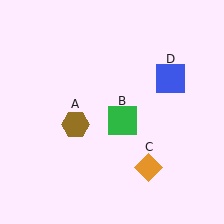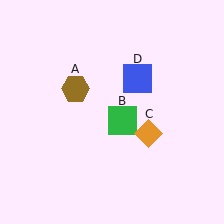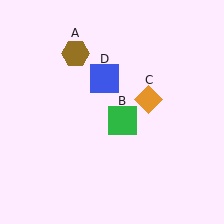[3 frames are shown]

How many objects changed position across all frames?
3 objects changed position: brown hexagon (object A), orange diamond (object C), blue square (object D).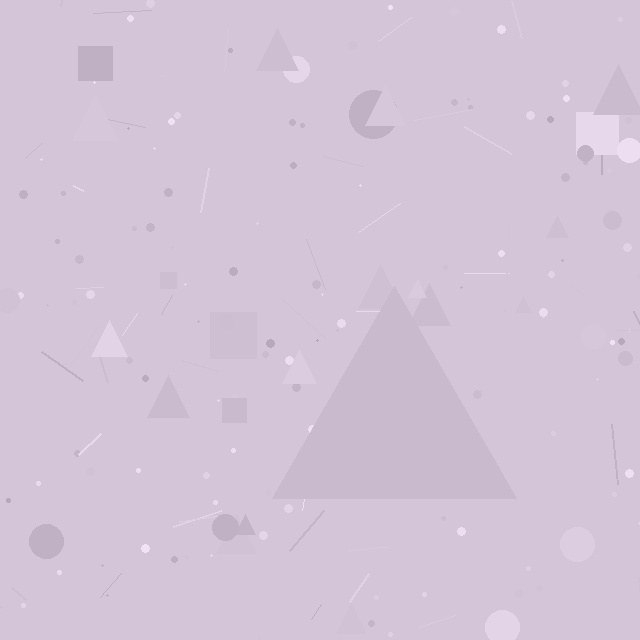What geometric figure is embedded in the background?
A triangle is embedded in the background.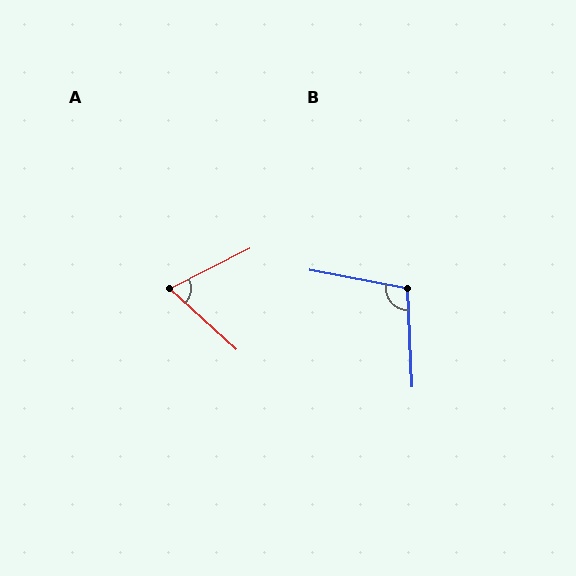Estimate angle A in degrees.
Approximately 69 degrees.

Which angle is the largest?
B, at approximately 103 degrees.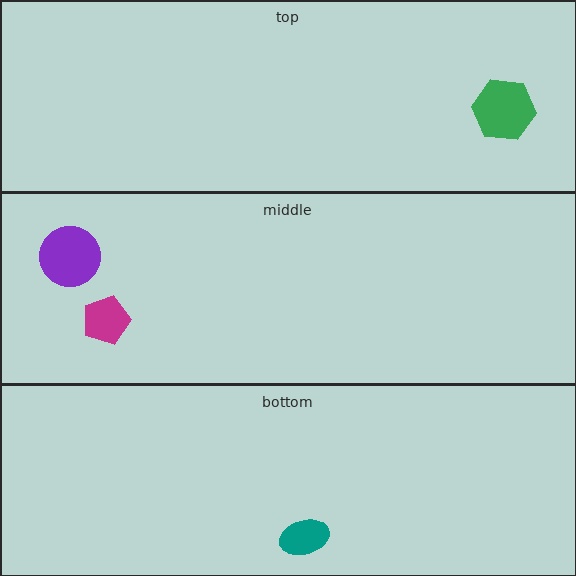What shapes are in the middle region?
The purple circle, the magenta pentagon.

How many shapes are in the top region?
1.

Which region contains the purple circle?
The middle region.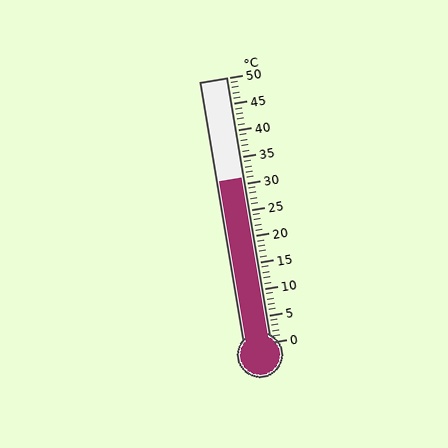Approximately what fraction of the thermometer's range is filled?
The thermometer is filled to approximately 60% of its range.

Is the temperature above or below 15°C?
The temperature is above 15°C.